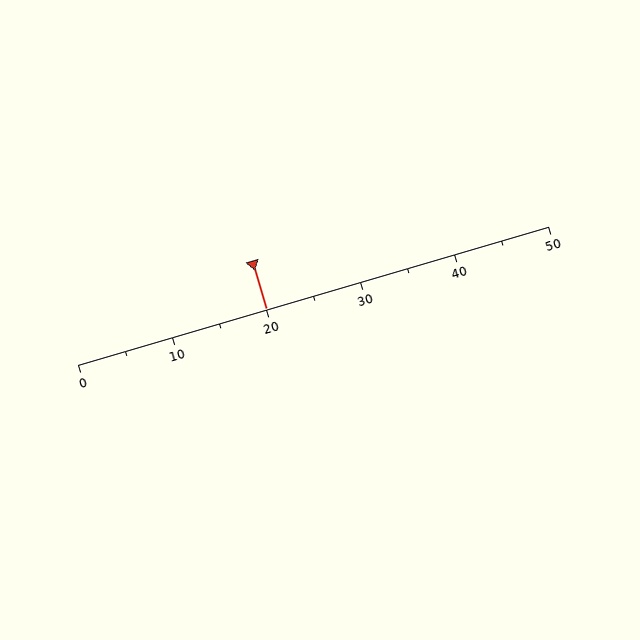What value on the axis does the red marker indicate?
The marker indicates approximately 20.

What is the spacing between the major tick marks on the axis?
The major ticks are spaced 10 apart.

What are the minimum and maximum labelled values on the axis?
The axis runs from 0 to 50.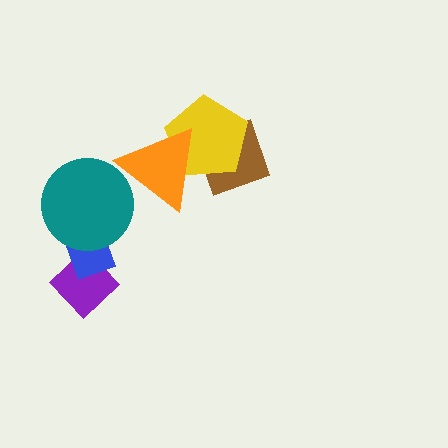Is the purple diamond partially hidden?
Yes, it is partially covered by another shape.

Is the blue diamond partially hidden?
Yes, it is partially covered by another shape.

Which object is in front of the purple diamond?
The blue diamond is in front of the purple diamond.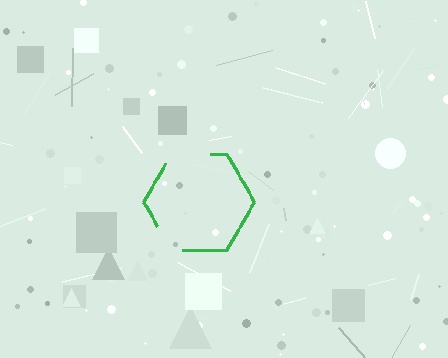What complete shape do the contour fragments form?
The contour fragments form a hexagon.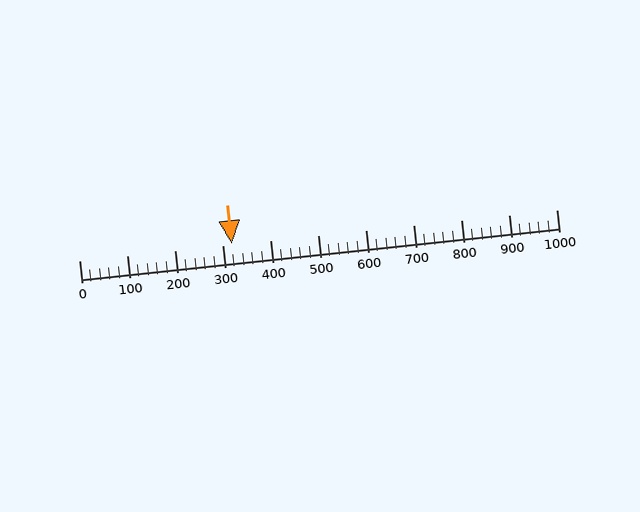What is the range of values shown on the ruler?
The ruler shows values from 0 to 1000.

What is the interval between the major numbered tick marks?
The major tick marks are spaced 100 units apart.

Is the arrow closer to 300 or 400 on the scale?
The arrow is closer to 300.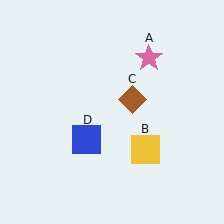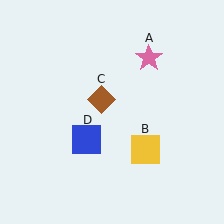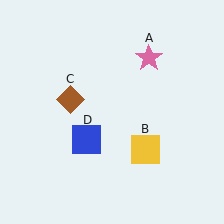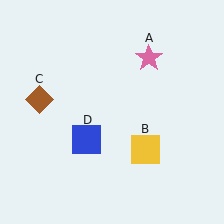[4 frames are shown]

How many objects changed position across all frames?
1 object changed position: brown diamond (object C).